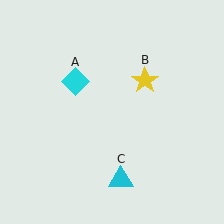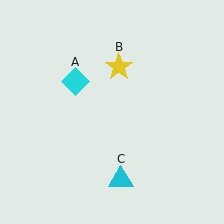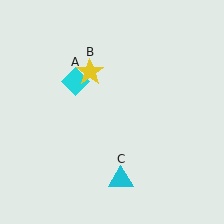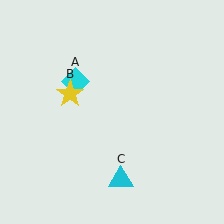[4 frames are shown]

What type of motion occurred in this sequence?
The yellow star (object B) rotated counterclockwise around the center of the scene.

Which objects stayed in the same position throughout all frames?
Cyan diamond (object A) and cyan triangle (object C) remained stationary.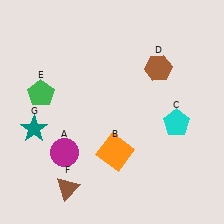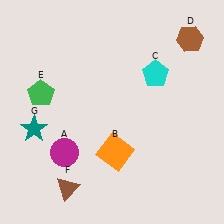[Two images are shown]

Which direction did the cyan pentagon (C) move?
The cyan pentagon (C) moved up.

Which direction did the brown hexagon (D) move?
The brown hexagon (D) moved right.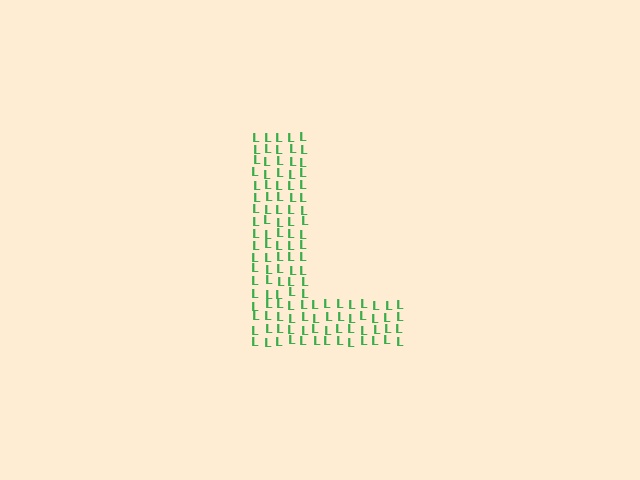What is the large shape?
The large shape is the letter L.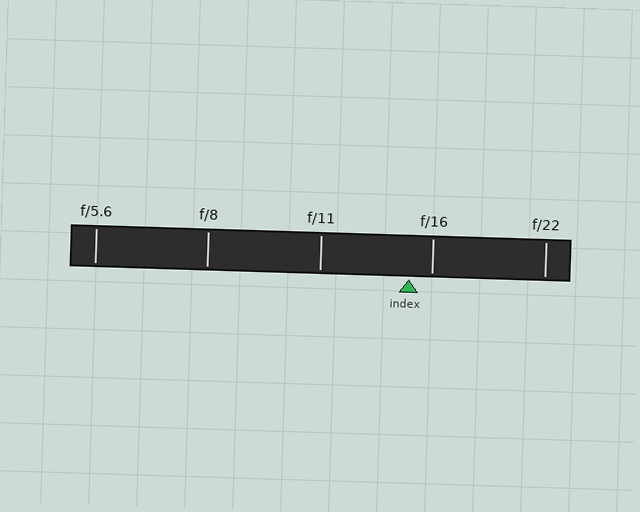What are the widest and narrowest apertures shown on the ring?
The widest aperture shown is f/5.6 and the narrowest is f/22.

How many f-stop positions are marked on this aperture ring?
There are 5 f-stop positions marked.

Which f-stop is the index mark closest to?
The index mark is closest to f/16.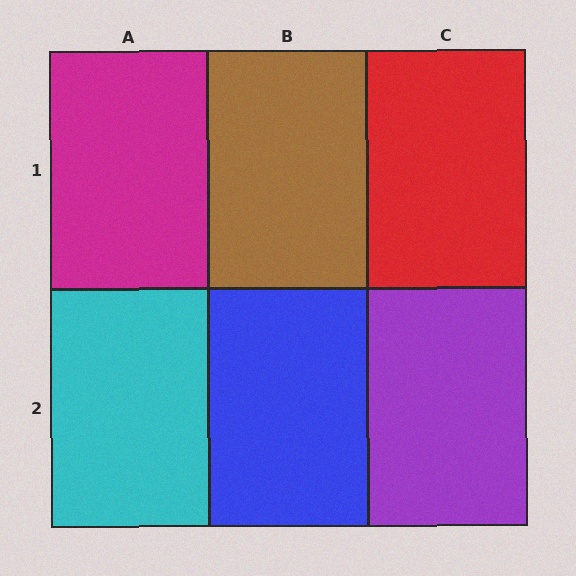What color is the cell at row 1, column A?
Magenta.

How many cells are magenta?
1 cell is magenta.